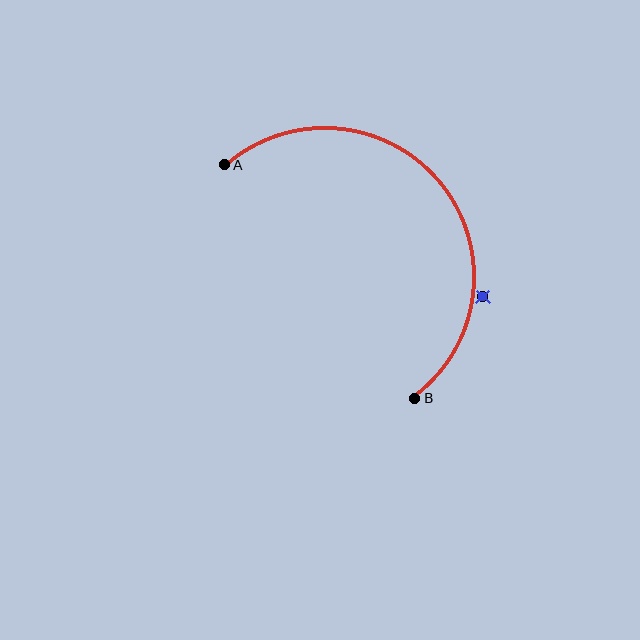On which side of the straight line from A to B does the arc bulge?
The arc bulges above and to the right of the straight line connecting A and B.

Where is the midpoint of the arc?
The arc midpoint is the point on the curve farthest from the straight line joining A and B. It sits above and to the right of that line.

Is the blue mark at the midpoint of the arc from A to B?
No — the blue mark does not lie on the arc at all. It sits slightly outside the curve.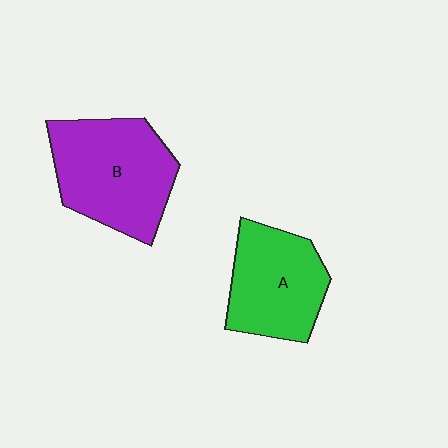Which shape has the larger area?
Shape B (purple).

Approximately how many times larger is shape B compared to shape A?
Approximately 1.2 times.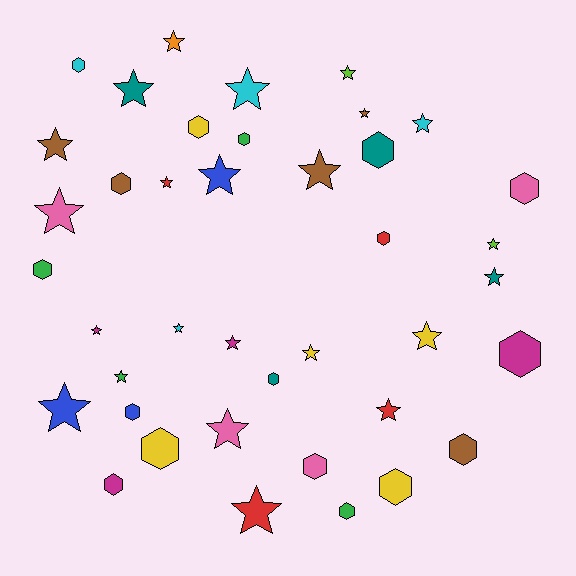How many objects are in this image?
There are 40 objects.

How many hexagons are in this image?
There are 17 hexagons.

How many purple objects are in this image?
There are no purple objects.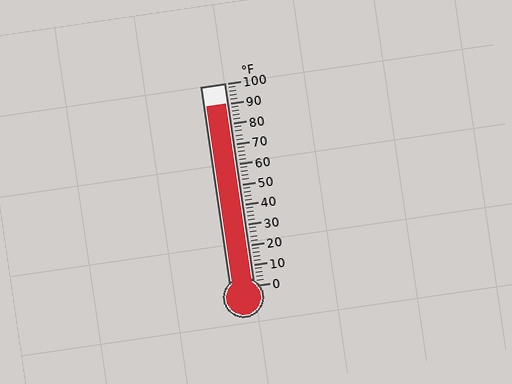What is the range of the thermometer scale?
The thermometer scale ranges from 0°F to 100°F.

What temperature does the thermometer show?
The thermometer shows approximately 90°F.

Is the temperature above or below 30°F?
The temperature is above 30°F.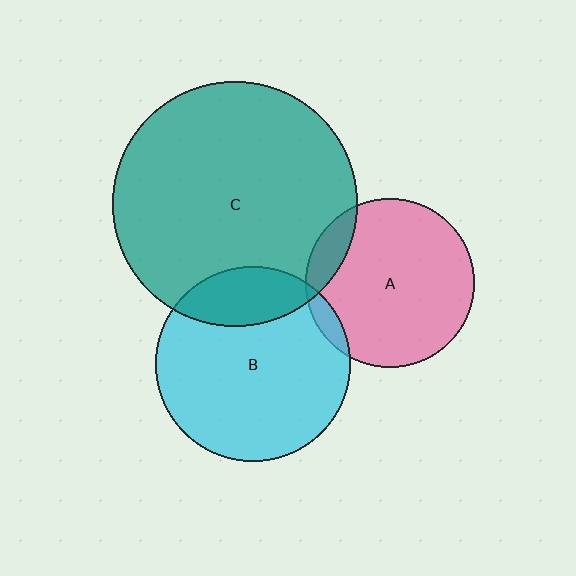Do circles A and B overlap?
Yes.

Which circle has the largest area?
Circle C (teal).